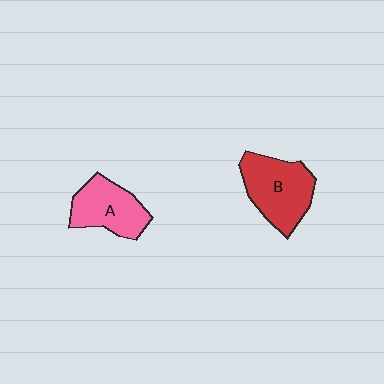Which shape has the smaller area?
Shape A (pink).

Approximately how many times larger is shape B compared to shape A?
Approximately 1.2 times.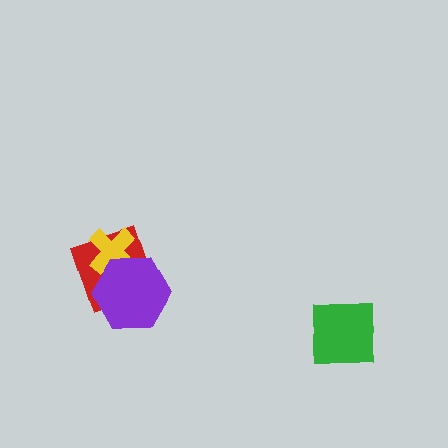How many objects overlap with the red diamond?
2 objects overlap with the red diamond.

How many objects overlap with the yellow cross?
2 objects overlap with the yellow cross.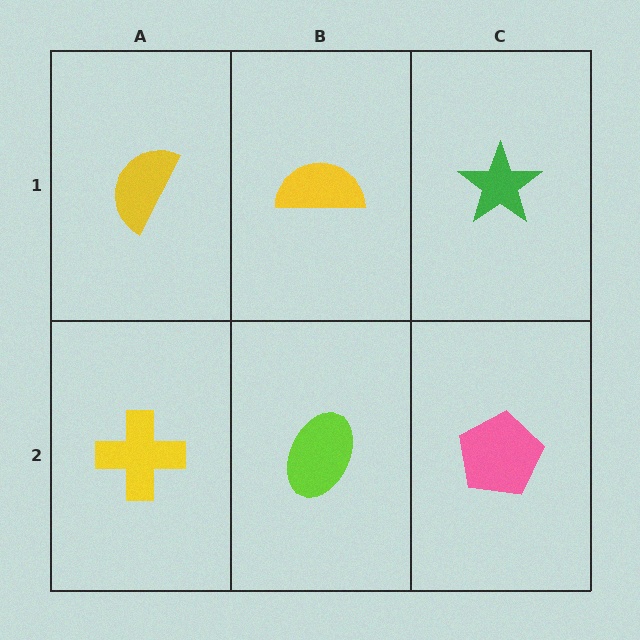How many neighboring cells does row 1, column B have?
3.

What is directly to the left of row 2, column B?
A yellow cross.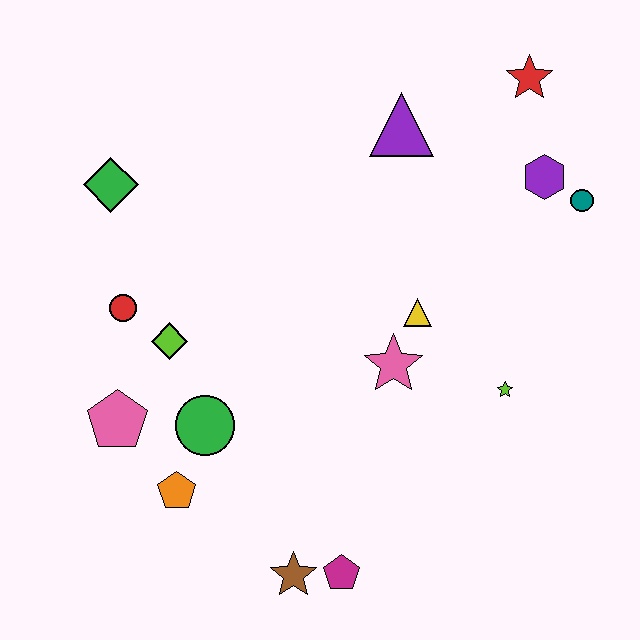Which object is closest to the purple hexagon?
The teal circle is closest to the purple hexagon.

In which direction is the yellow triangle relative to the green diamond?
The yellow triangle is to the right of the green diamond.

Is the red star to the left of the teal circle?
Yes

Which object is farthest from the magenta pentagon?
The red star is farthest from the magenta pentagon.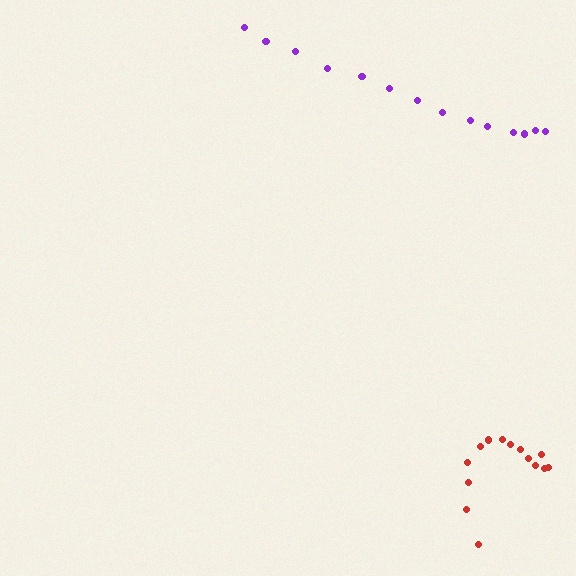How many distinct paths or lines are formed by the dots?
There are 2 distinct paths.